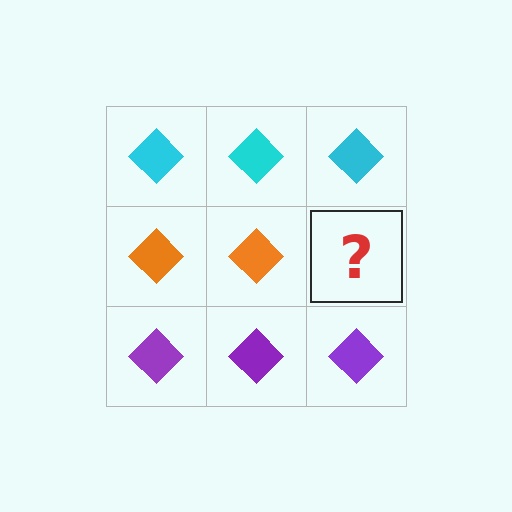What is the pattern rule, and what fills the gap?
The rule is that each row has a consistent color. The gap should be filled with an orange diamond.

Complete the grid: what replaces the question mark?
The question mark should be replaced with an orange diamond.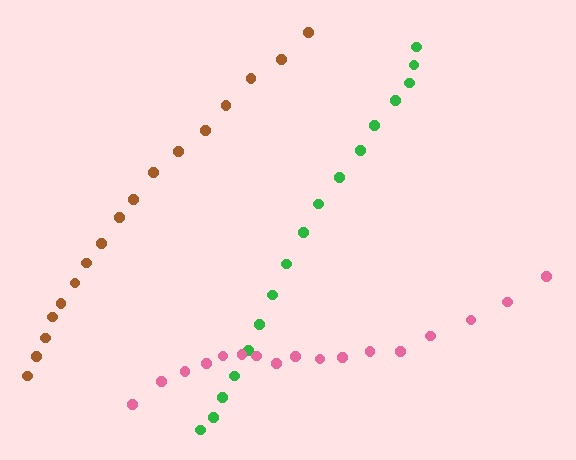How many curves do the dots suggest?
There are 3 distinct paths.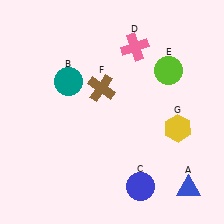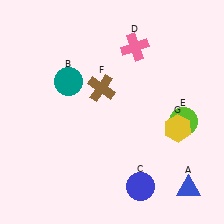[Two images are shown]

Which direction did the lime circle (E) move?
The lime circle (E) moved down.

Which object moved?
The lime circle (E) moved down.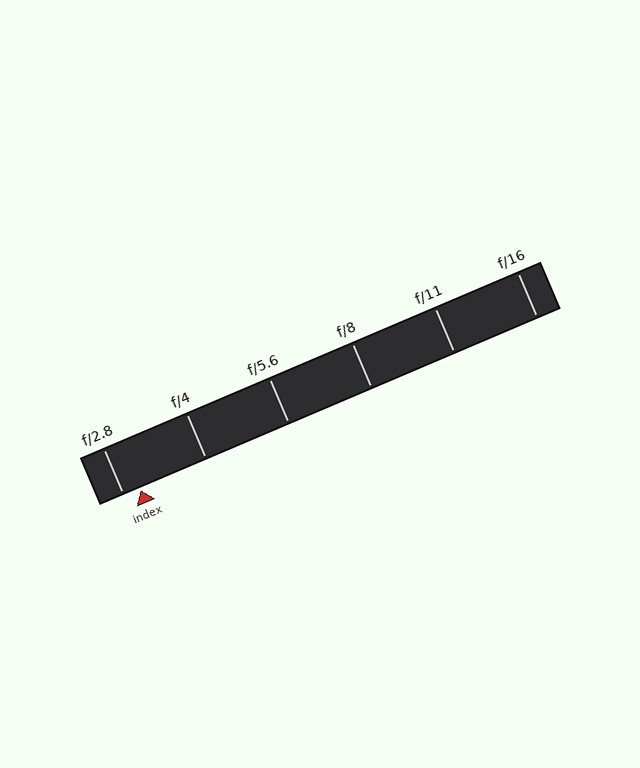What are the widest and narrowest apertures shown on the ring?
The widest aperture shown is f/2.8 and the narrowest is f/16.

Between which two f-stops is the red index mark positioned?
The index mark is between f/2.8 and f/4.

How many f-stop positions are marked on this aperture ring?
There are 6 f-stop positions marked.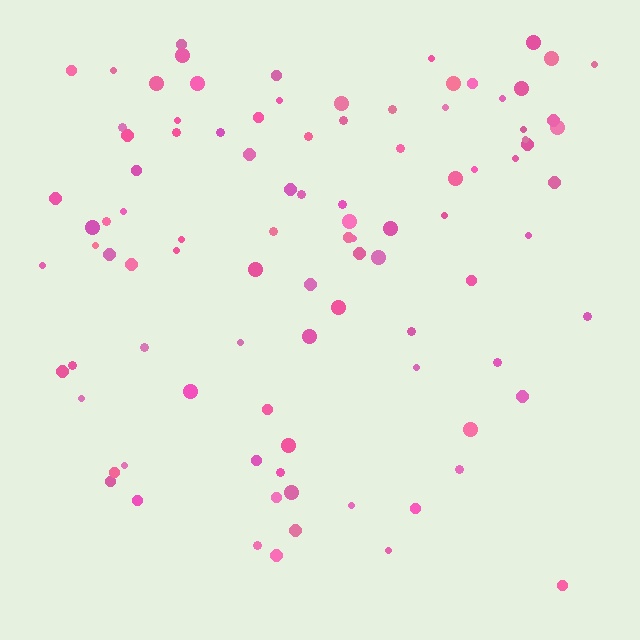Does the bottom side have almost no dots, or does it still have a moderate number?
Still a moderate number, just noticeably fewer than the top.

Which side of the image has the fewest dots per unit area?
The bottom.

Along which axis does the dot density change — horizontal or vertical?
Vertical.